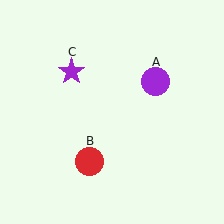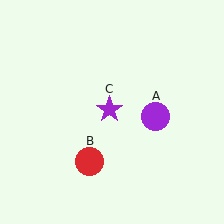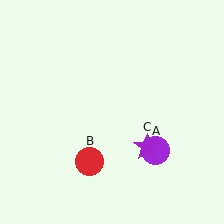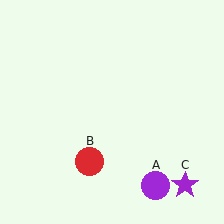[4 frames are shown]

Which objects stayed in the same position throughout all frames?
Red circle (object B) remained stationary.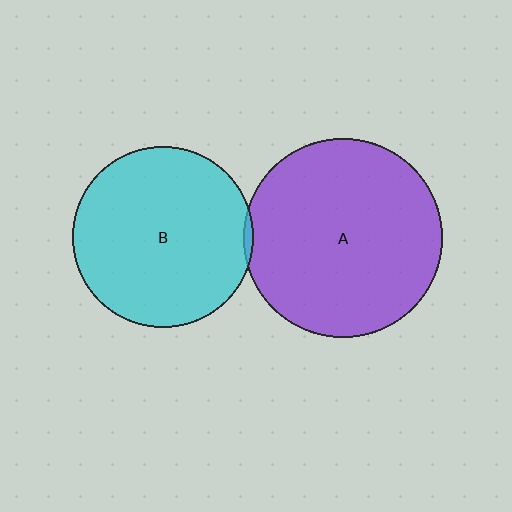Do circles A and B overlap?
Yes.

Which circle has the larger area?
Circle A (purple).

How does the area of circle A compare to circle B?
Approximately 1.2 times.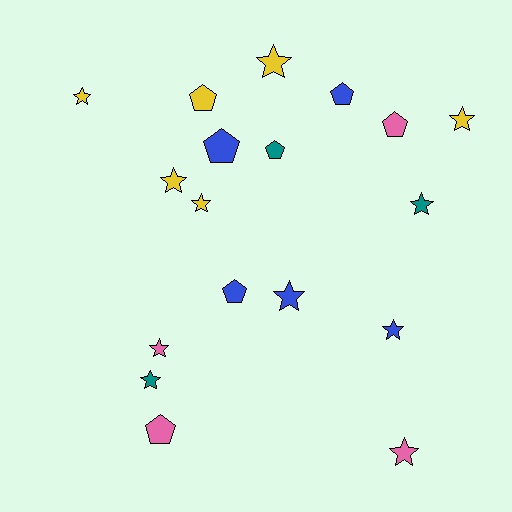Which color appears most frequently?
Yellow, with 6 objects.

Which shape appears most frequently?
Star, with 11 objects.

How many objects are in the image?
There are 18 objects.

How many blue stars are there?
There are 2 blue stars.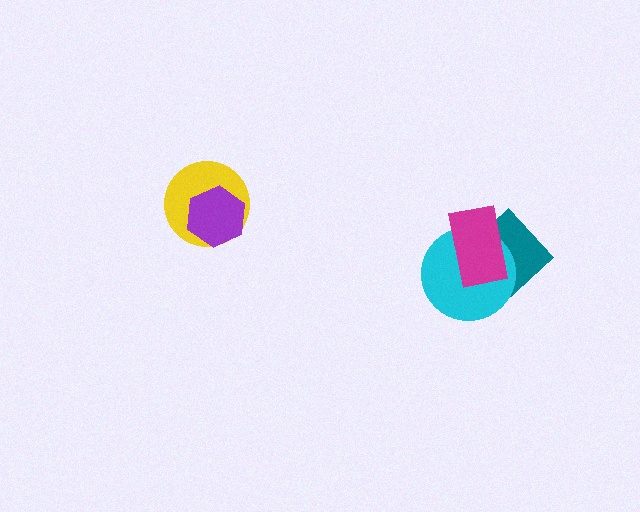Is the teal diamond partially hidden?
Yes, it is partially covered by another shape.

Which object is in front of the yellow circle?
The purple hexagon is in front of the yellow circle.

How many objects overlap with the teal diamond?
2 objects overlap with the teal diamond.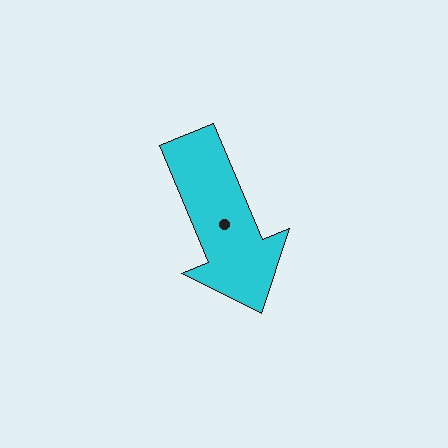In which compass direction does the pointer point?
Southeast.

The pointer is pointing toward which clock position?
Roughly 5 o'clock.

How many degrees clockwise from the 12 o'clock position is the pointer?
Approximately 157 degrees.